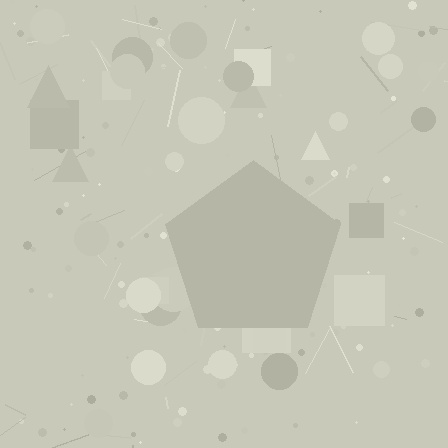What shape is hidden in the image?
A pentagon is hidden in the image.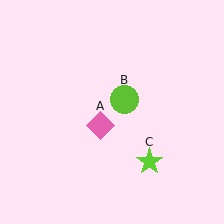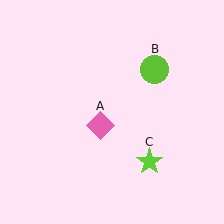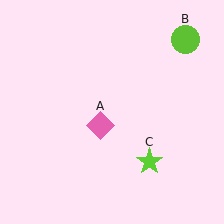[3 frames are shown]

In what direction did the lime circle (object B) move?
The lime circle (object B) moved up and to the right.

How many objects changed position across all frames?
1 object changed position: lime circle (object B).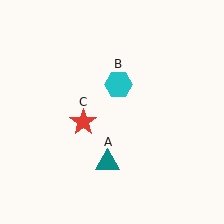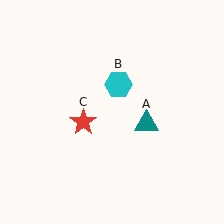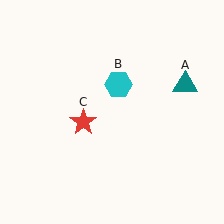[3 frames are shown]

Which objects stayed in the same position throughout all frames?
Cyan hexagon (object B) and red star (object C) remained stationary.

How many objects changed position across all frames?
1 object changed position: teal triangle (object A).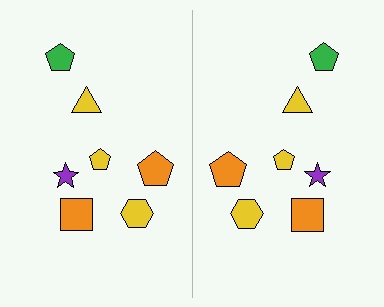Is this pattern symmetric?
Yes, this pattern has bilateral (reflection) symmetry.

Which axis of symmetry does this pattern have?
The pattern has a vertical axis of symmetry running through the center of the image.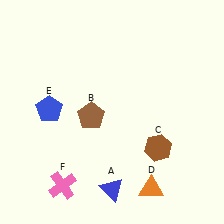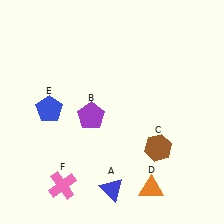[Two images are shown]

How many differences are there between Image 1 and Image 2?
There is 1 difference between the two images.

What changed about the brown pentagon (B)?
In Image 1, B is brown. In Image 2, it changed to purple.